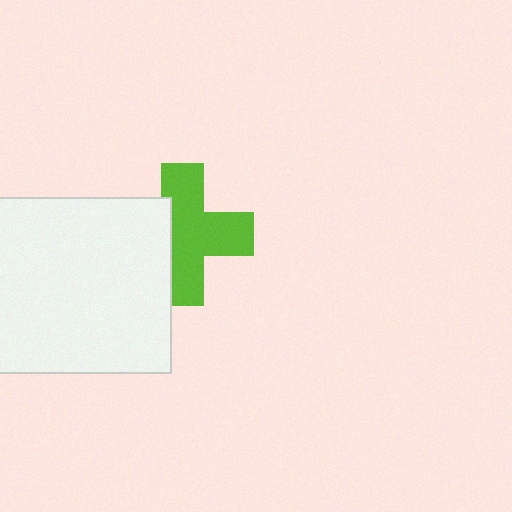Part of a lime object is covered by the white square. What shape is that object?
It is a cross.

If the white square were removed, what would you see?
You would see the complete lime cross.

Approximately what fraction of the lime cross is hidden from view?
Roughly 32% of the lime cross is hidden behind the white square.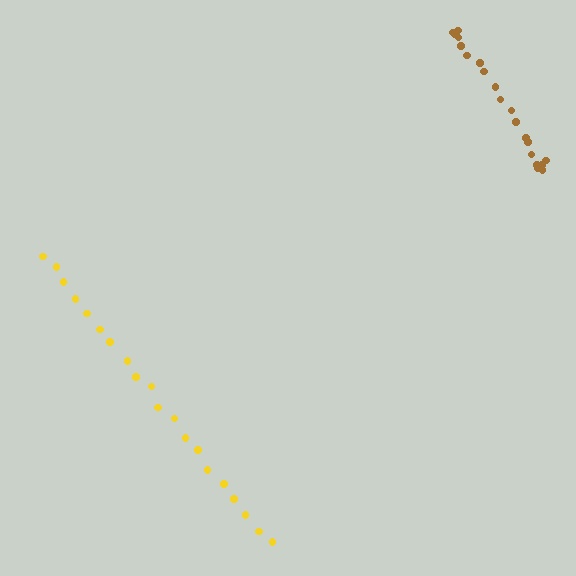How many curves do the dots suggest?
There are 2 distinct paths.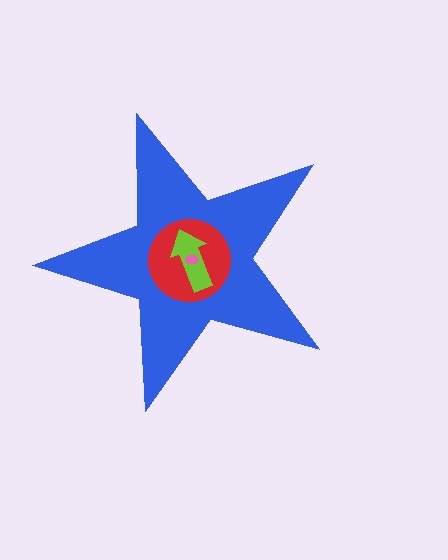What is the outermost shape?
The blue star.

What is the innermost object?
The pink ellipse.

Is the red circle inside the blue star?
Yes.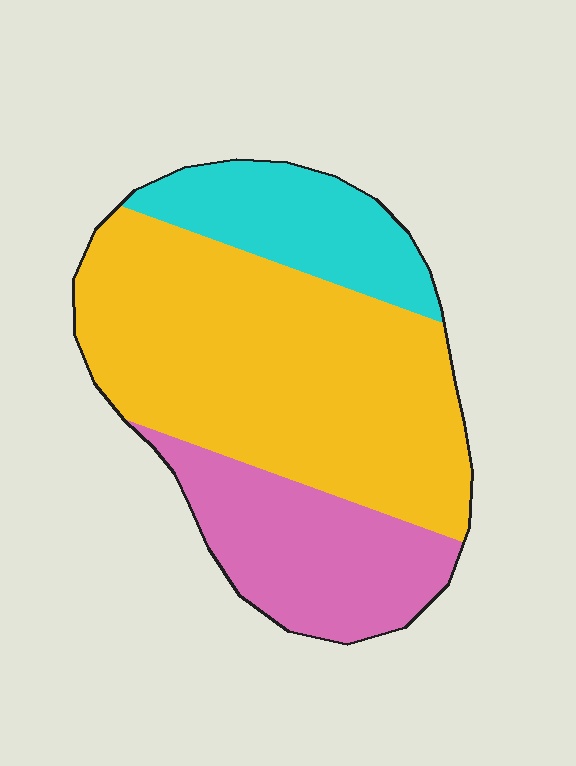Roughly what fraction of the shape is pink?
Pink takes up about one quarter (1/4) of the shape.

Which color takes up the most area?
Yellow, at roughly 60%.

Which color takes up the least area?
Cyan, at roughly 20%.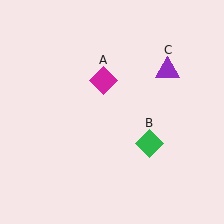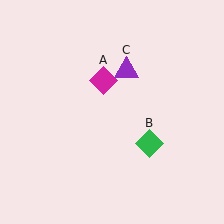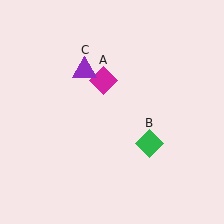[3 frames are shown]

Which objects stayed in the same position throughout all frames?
Magenta diamond (object A) and green diamond (object B) remained stationary.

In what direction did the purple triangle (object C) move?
The purple triangle (object C) moved left.